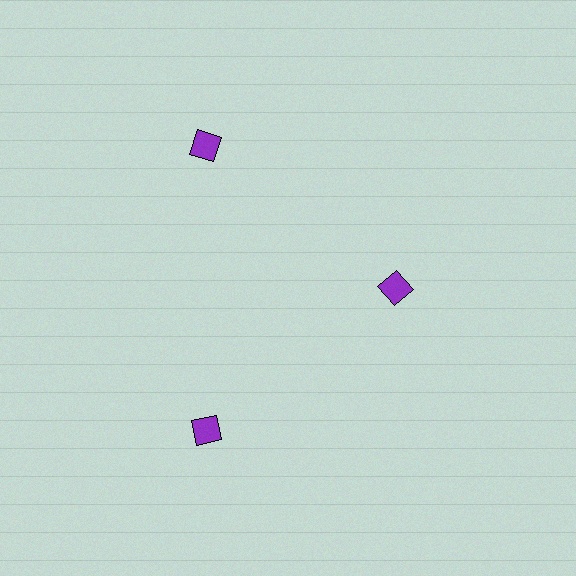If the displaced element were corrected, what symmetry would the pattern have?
It would have 3-fold rotational symmetry — the pattern would map onto itself every 120 degrees.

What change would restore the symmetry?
The symmetry would be restored by moving it outward, back onto the ring so that all 3 diamonds sit at equal angles and equal distance from the center.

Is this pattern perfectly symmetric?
No. The 3 purple diamonds are arranged in a ring, but one element near the 3 o'clock position is pulled inward toward the center, breaking the 3-fold rotational symmetry.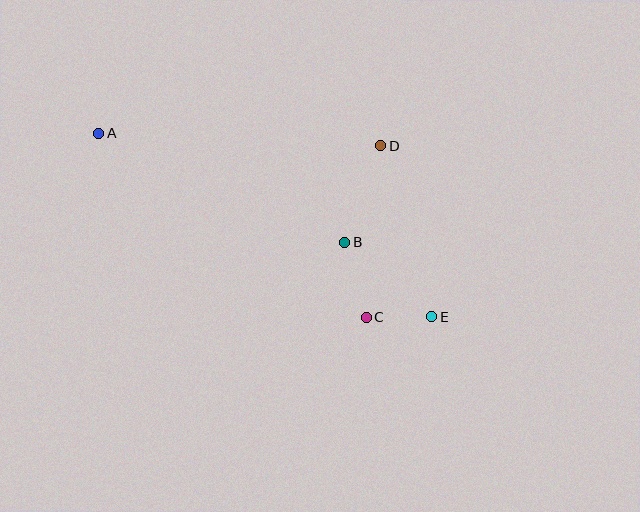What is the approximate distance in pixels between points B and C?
The distance between B and C is approximately 78 pixels.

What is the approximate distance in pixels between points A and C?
The distance between A and C is approximately 325 pixels.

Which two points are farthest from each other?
Points A and E are farthest from each other.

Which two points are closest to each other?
Points C and E are closest to each other.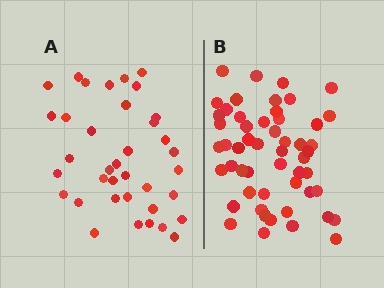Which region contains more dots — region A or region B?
Region B (the right region) has more dots.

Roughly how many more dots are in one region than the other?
Region B has approximately 15 more dots than region A.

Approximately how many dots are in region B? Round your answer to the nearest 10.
About 50 dots. (The exact count is 53, which rounds to 50.)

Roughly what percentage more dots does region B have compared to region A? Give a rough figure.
About 45% more.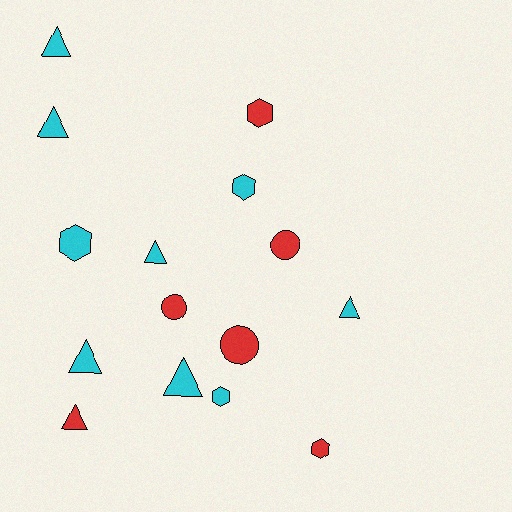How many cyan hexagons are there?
There are 3 cyan hexagons.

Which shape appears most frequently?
Triangle, with 7 objects.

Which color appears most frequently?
Cyan, with 9 objects.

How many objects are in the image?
There are 15 objects.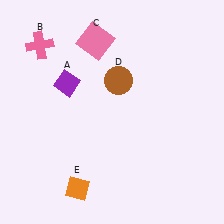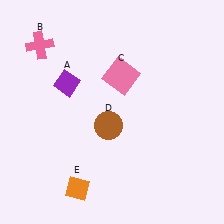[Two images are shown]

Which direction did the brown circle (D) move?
The brown circle (D) moved down.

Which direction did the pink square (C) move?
The pink square (C) moved down.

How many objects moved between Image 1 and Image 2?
2 objects moved between the two images.